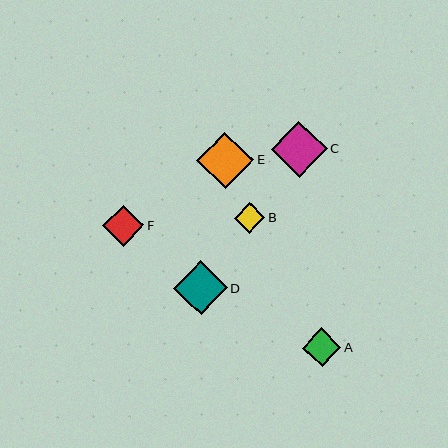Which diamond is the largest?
Diamond E is the largest with a size of approximately 57 pixels.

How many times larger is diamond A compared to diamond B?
Diamond A is approximately 1.3 times the size of diamond B.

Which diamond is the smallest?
Diamond B is the smallest with a size of approximately 30 pixels.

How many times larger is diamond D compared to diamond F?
Diamond D is approximately 1.3 times the size of diamond F.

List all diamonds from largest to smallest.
From largest to smallest: E, C, D, F, A, B.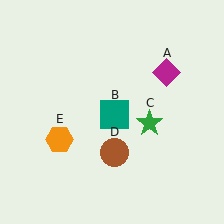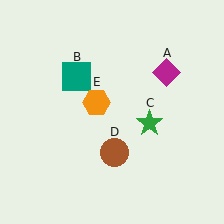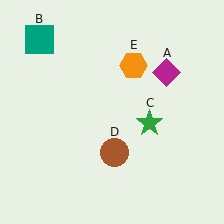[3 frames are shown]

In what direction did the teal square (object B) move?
The teal square (object B) moved up and to the left.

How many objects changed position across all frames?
2 objects changed position: teal square (object B), orange hexagon (object E).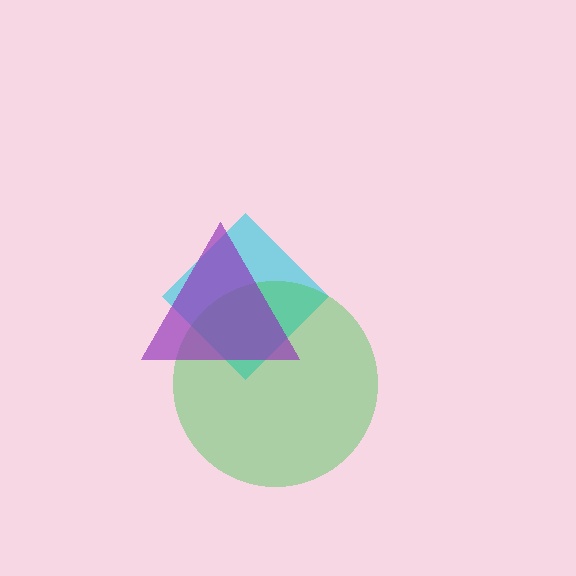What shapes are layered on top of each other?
The layered shapes are: a cyan diamond, a green circle, a purple triangle.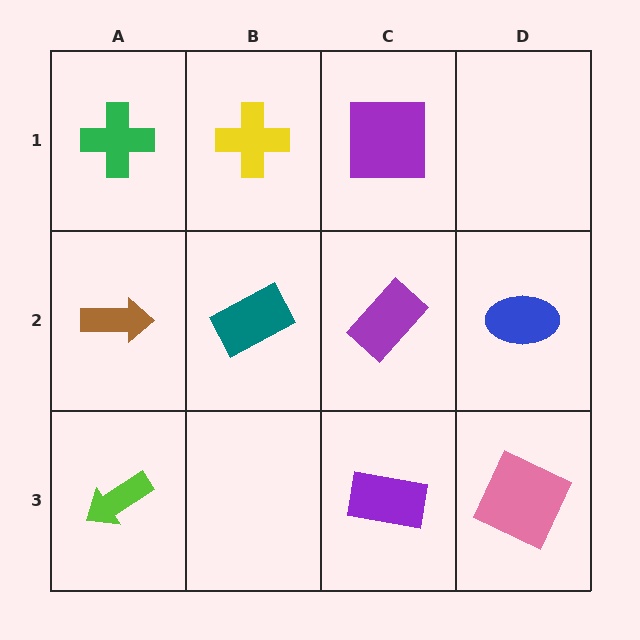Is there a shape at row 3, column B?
No, that cell is empty.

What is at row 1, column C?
A purple square.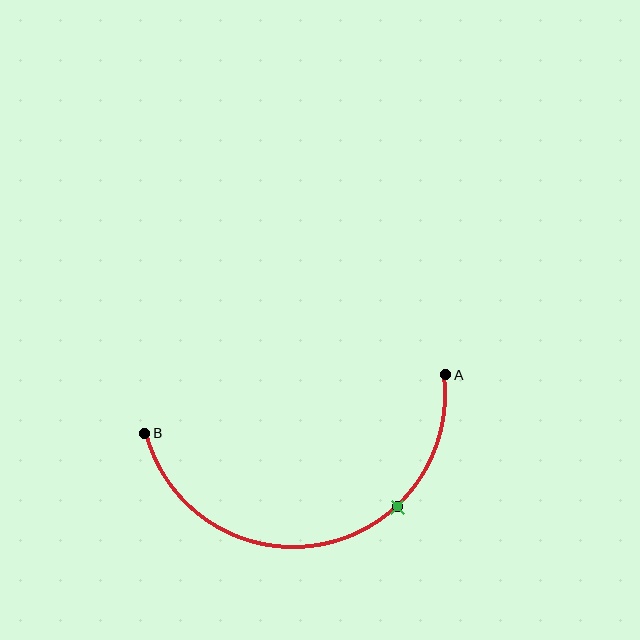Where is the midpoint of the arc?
The arc midpoint is the point on the curve farthest from the straight line joining A and B. It sits below that line.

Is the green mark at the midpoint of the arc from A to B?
No. The green mark lies on the arc but is closer to endpoint A. The arc midpoint would be at the point on the curve equidistant along the arc from both A and B.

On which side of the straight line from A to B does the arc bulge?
The arc bulges below the straight line connecting A and B.